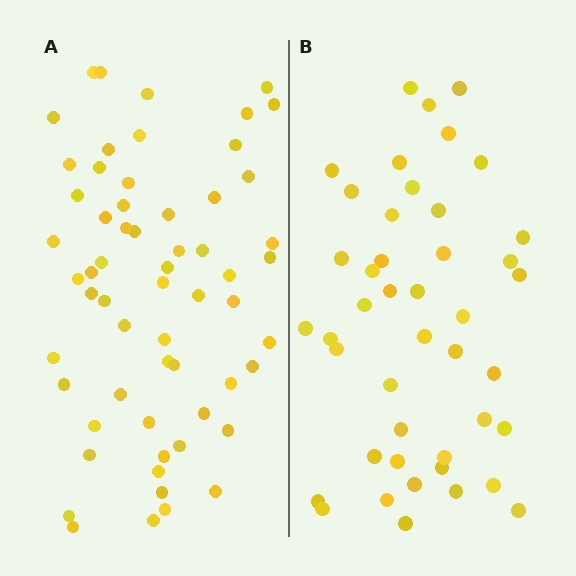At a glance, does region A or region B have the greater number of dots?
Region A (the left region) has more dots.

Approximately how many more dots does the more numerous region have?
Region A has approximately 15 more dots than region B.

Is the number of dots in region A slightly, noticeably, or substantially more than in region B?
Region A has noticeably more, but not dramatically so. The ratio is roughly 1.4 to 1.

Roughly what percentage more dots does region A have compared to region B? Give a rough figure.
About 35% more.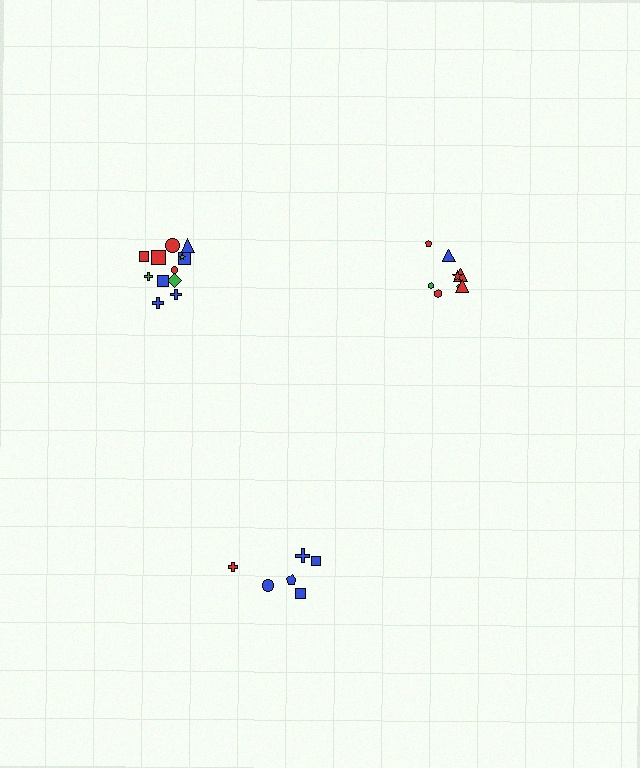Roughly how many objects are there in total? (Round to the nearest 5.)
Roughly 25 objects in total.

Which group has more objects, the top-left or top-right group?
The top-left group.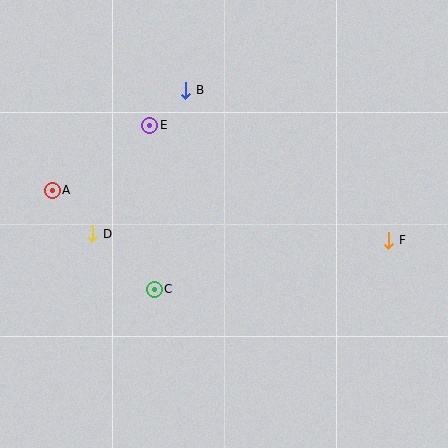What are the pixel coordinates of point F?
Point F is at (389, 240).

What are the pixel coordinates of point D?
Point D is at (93, 234).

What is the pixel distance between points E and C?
The distance between E and C is 164 pixels.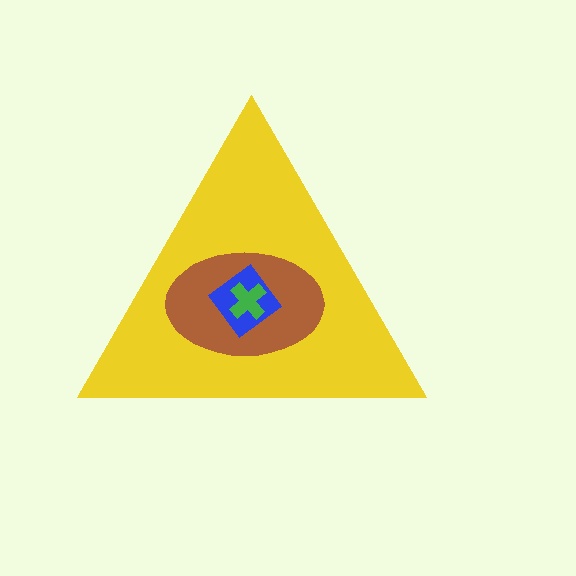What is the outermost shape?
The yellow triangle.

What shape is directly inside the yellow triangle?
The brown ellipse.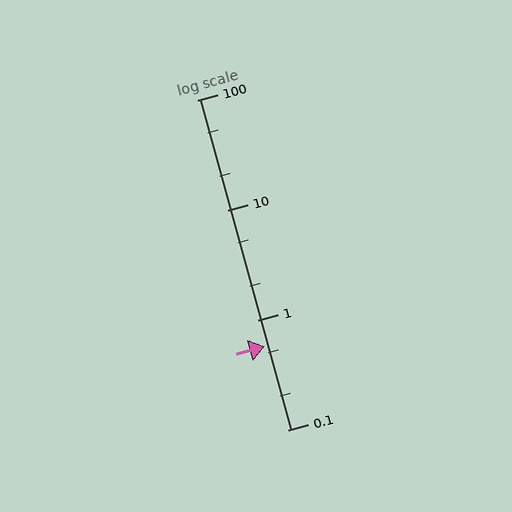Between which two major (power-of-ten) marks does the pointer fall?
The pointer is between 0.1 and 1.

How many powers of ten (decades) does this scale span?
The scale spans 3 decades, from 0.1 to 100.